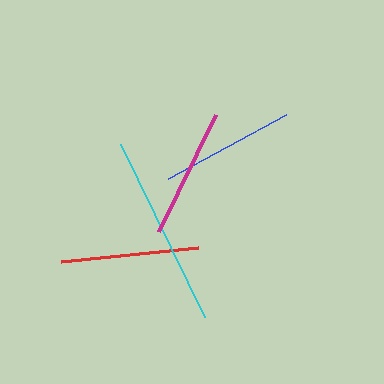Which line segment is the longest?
The cyan line is the longest at approximately 193 pixels.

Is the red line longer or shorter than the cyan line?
The cyan line is longer than the red line.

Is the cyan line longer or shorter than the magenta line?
The cyan line is longer than the magenta line.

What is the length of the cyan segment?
The cyan segment is approximately 193 pixels long.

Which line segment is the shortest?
The magenta line is the shortest at approximately 130 pixels.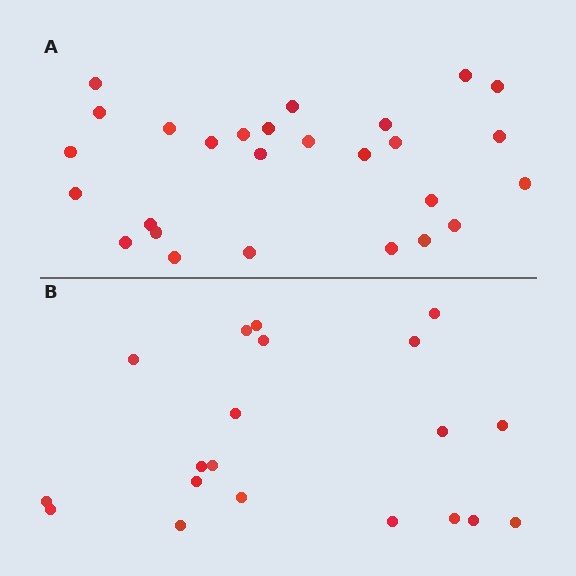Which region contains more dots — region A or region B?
Region A (the top region) has more dots.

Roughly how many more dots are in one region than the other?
Region A has roughly 8 or so more dots than region B.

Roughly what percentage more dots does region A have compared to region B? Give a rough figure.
About 35% more.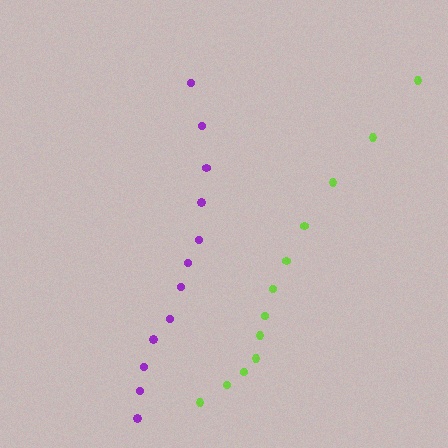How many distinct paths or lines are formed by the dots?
There are 2 distinct paths.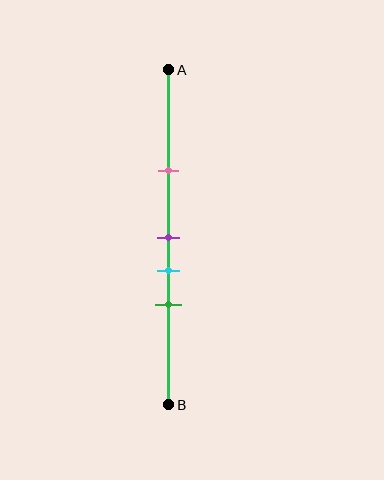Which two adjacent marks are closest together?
The purple and cyan marks are the closest adjacent pair.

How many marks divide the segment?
There are 4 marks dividing the segment.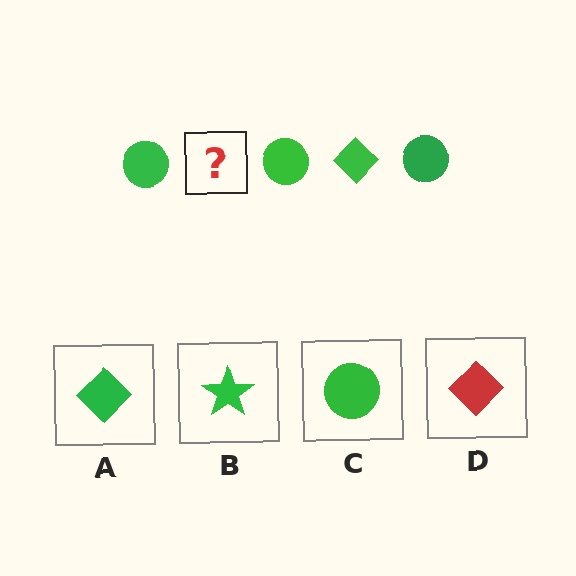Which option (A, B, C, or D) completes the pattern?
A.